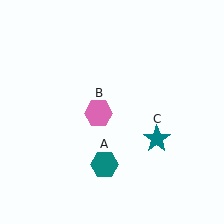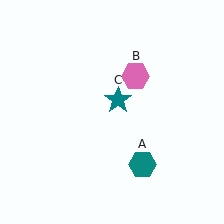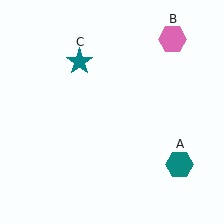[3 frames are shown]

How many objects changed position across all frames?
3 objects changed position: teal hexagon (object A), pink hexagon (object B), teal star (object C).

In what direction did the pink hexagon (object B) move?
The pink hexagon (object B) moved up and to the right.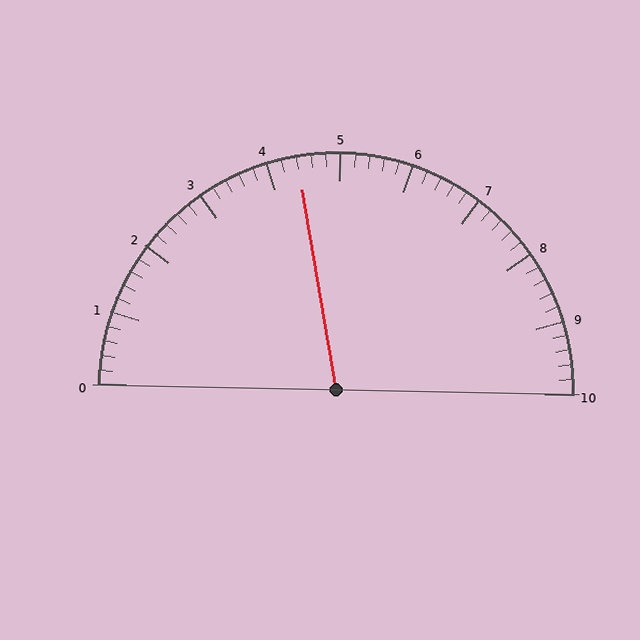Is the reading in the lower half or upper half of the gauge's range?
The reading is in the lower half of the range (0 to 10).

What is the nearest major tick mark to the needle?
The nearest major tick mark is 4.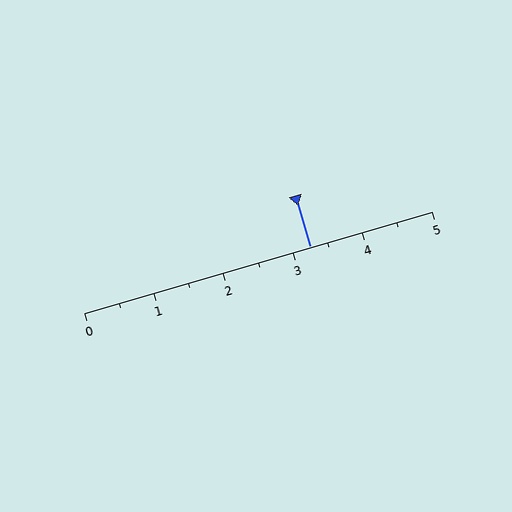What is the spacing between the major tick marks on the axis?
The major ticks are spaced 1 apart.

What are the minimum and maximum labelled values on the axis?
The axis runs from 0 to 5.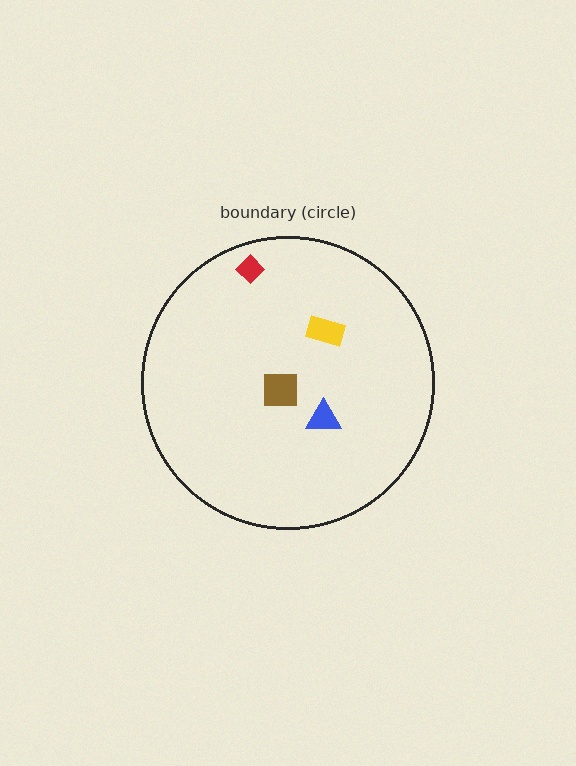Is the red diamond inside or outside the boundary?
Inside.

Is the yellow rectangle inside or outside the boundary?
Inside.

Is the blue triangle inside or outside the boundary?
Inside.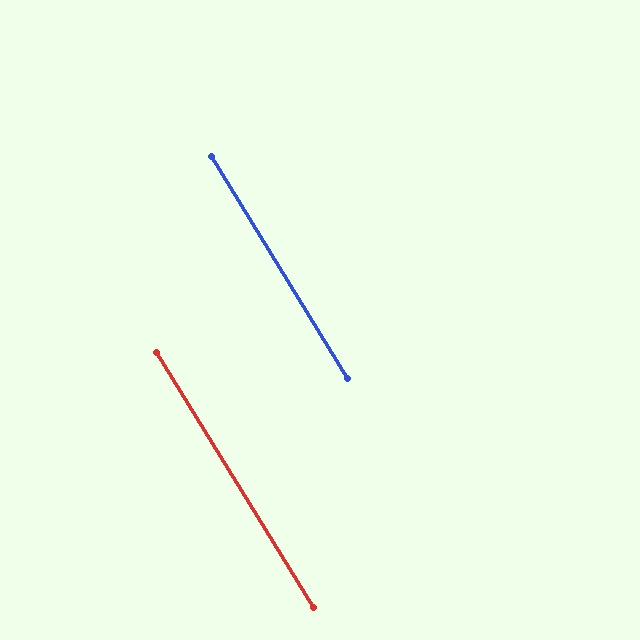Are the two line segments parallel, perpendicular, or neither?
Parallel — their directions differ by only 0.2°.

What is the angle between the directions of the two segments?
Approximately 0 degrees.